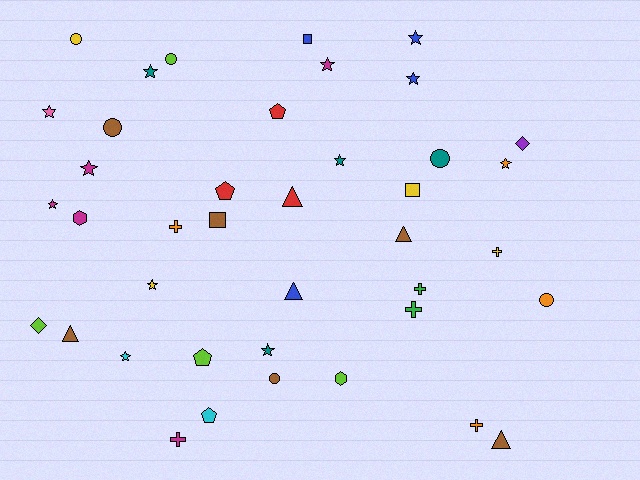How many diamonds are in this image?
There are 2 diamonds.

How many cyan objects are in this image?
There are 2 cyan objects.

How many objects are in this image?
There are 40 objects.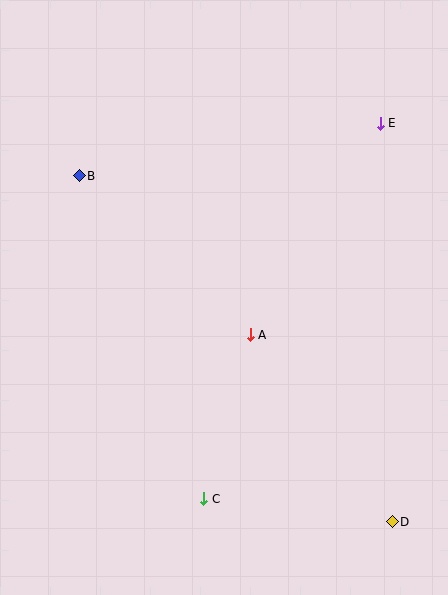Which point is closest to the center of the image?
Point A at (250, 335) is closest to the center.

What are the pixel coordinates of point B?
Point B is at (79, 176).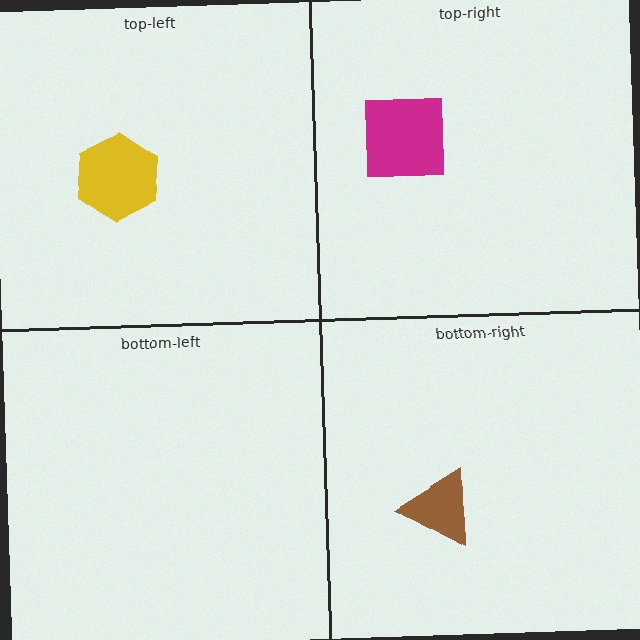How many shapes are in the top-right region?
1.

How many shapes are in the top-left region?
1.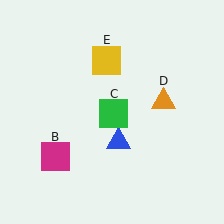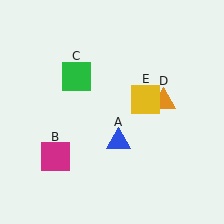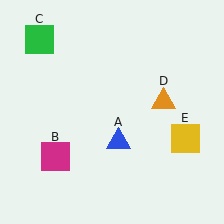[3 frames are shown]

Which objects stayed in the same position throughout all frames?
Blue triangle (object A) and magenta square (object B) and orange triangle (object D) remained stationary.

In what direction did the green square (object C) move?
The green square (object C) moved up and to the left.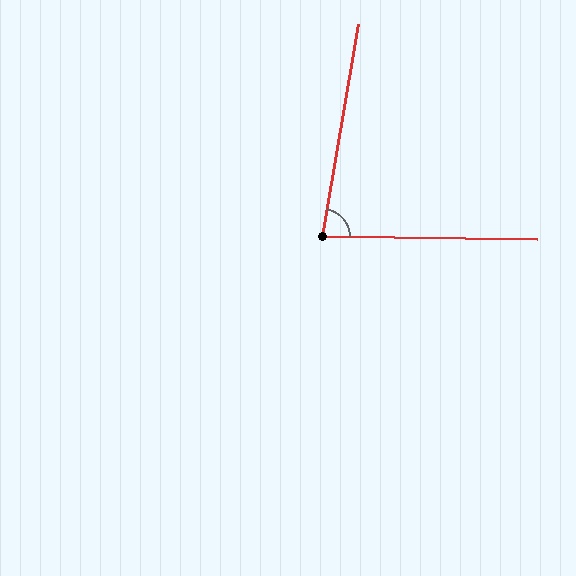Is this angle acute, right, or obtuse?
It is acute.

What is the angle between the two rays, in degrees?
Approximately 81 degrees.